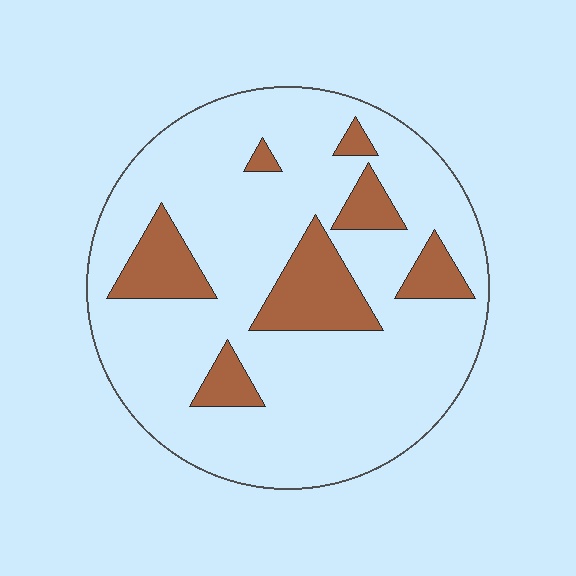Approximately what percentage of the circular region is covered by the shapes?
Approximately 20%.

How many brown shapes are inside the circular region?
7.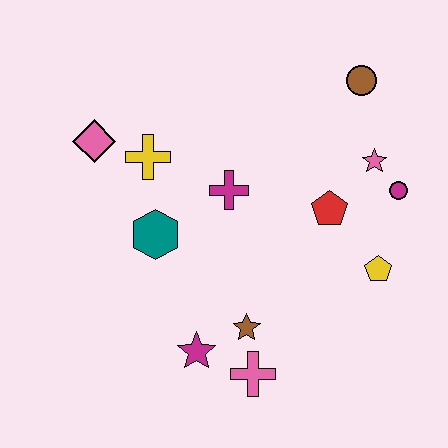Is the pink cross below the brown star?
Yes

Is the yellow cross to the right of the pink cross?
No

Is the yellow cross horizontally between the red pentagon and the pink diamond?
Yes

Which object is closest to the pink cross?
The brown star is closest to the pink cross.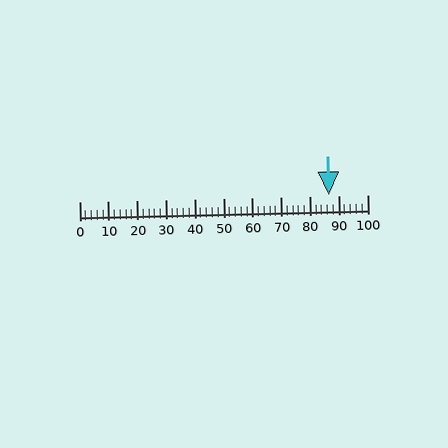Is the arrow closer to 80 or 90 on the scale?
The arrow is closer to 90.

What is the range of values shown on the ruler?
The ruler shows values from 0 to 100.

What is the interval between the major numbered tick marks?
The major tick marks are spaced 10 units apart.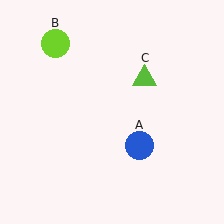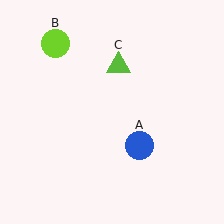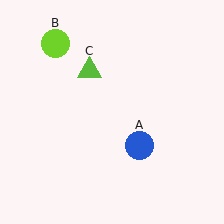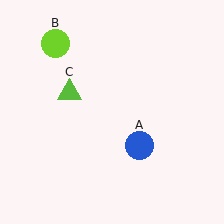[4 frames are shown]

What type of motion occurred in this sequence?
The lime triangle (object C) rotated counterclockwise around the center of the scene.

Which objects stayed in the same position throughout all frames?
Blue circle (object A) and lime circle (object B) remained stationary.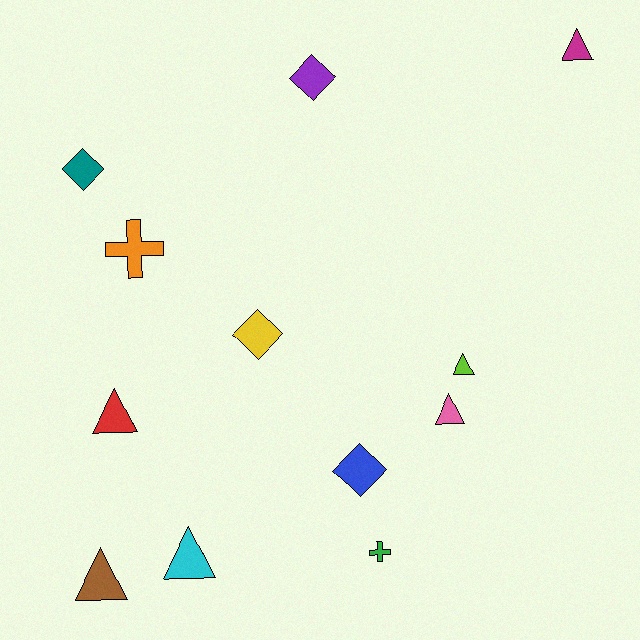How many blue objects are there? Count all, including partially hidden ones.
There is 1 blue object.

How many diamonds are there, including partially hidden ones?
There are 4 diamonds.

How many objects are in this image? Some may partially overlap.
There are 12 objects.